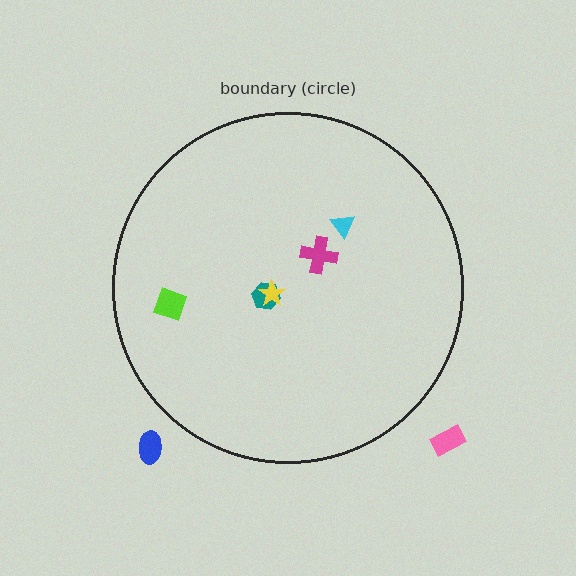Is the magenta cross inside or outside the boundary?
Inside.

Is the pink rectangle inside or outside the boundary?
Outside.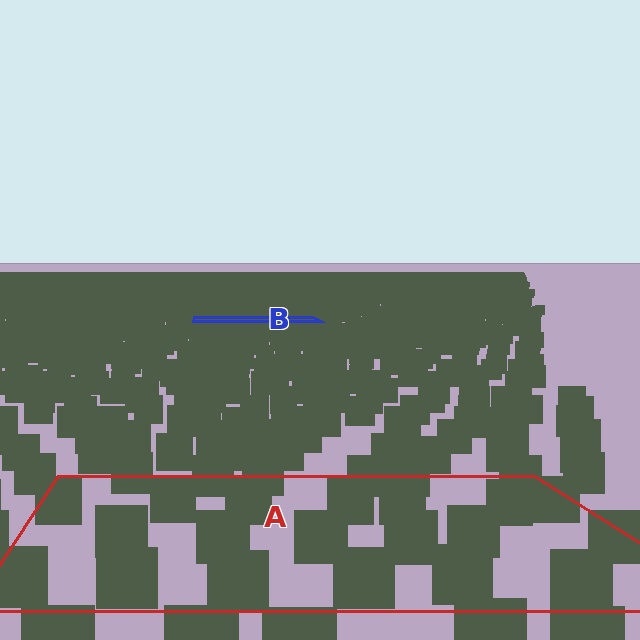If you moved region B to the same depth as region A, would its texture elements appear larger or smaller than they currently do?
They would appear larger. At a closer depth, the same texture elements are projected at a bigger on-screen size.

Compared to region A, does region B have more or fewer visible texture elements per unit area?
Region B has more texture elements per unit area — they are packed more densely because it is farther away.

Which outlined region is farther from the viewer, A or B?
Region B is farther from the viewer — the texture elements inside it appear smaller and more densely packed.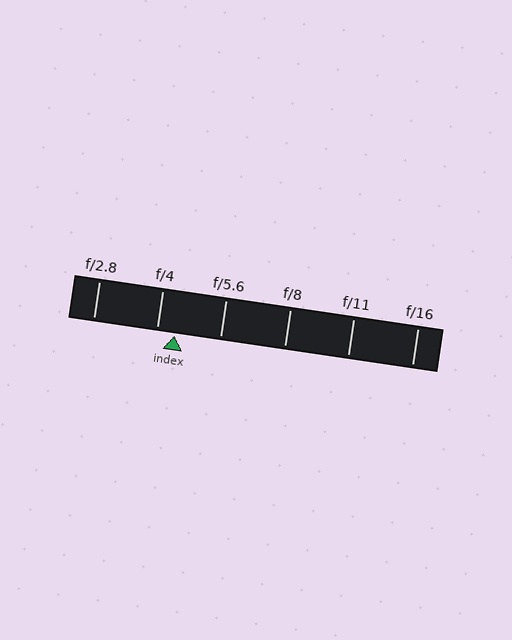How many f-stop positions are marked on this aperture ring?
There are 6 f-stop positions marked.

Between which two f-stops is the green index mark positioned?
The index mark is between f/4 and f/5.6.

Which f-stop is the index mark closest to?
The index mark is closest to f/4.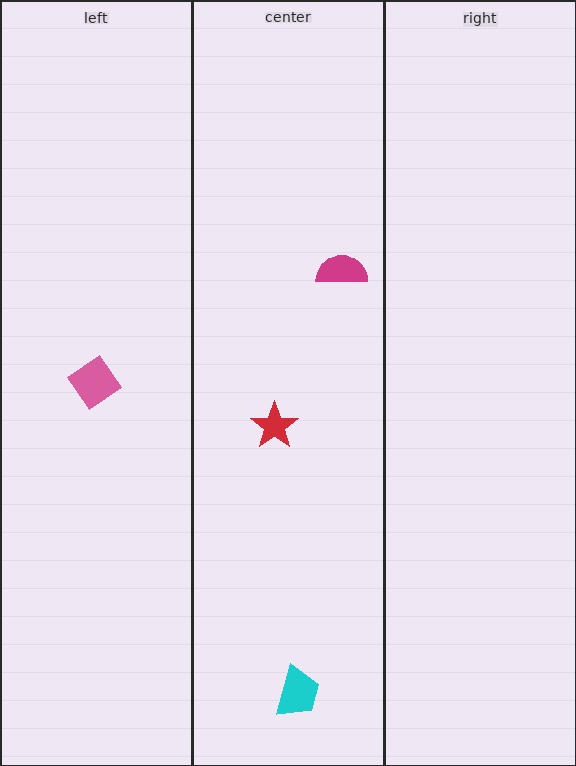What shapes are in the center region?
The cyan trapezoid, the magenta semicircle, the red star.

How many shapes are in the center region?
3.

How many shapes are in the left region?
1.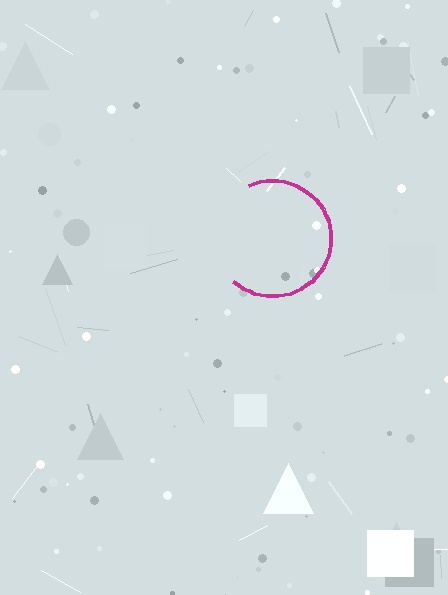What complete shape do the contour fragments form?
The contour fragments form a circle.